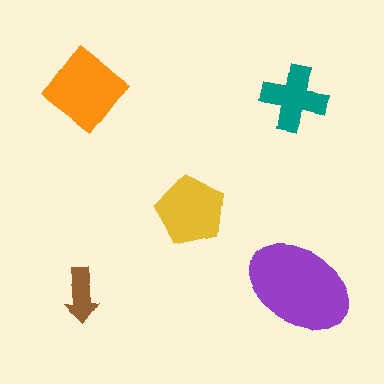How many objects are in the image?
There are 5 objects in the image.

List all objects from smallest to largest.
The brown arrow, the teal cross, the yellow pentagon, the orange diamond, the purple ellipse.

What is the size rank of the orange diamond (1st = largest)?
2nd.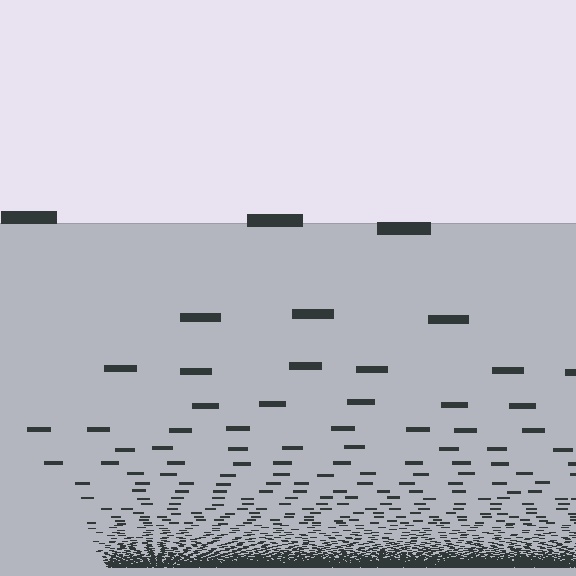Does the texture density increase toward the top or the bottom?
Density increases toward the bottom.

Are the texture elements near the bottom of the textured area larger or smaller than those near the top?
Smaller. The gradient is inverted — elements near the bottom are smaller and denser.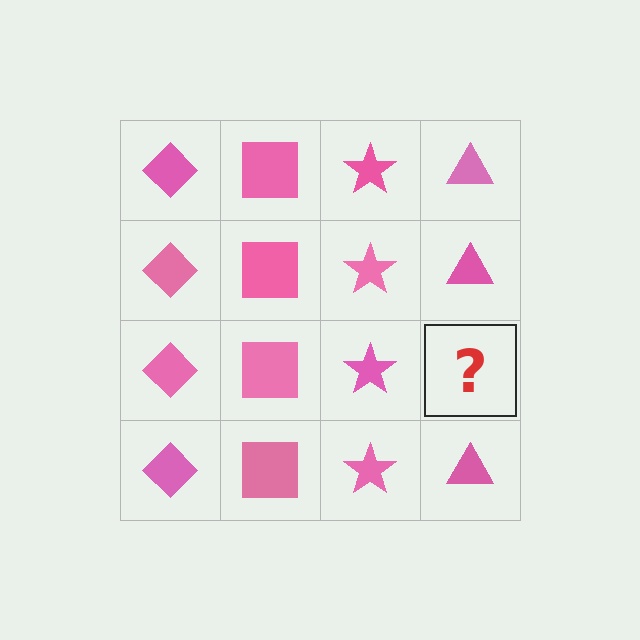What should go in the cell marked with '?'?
The missing cell should contain a pink triangle.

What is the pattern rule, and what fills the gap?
The rule is that each column has a consistent shape. The gap should be filled with a pink triangle.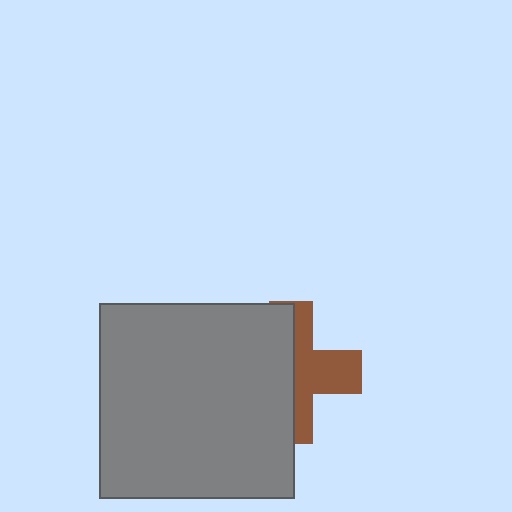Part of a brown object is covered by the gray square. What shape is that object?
It is a cross.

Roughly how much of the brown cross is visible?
A small part of it is visible (roughly 45%).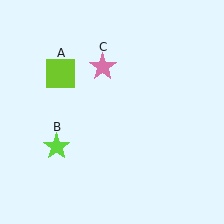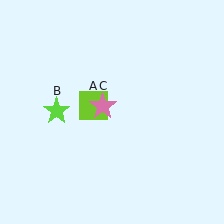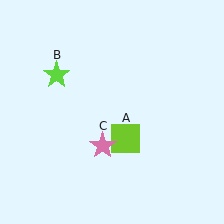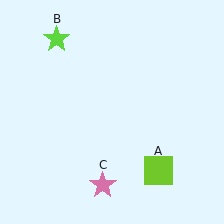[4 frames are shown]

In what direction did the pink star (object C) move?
The pink star (object C) moved down.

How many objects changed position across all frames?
3 objects changed position: lime square (object A), lime star (object B), pink star (object C).